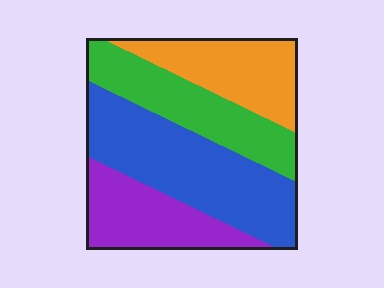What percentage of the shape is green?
Green covers about 25% of the shape.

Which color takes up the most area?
Blue, at roughly 35%.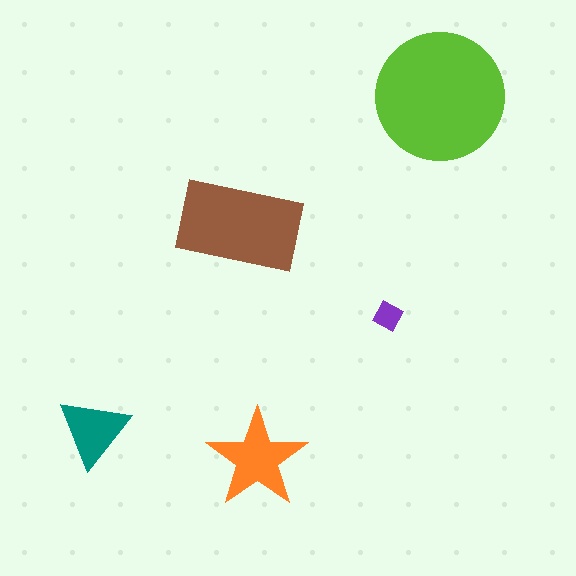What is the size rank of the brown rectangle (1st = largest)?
2nd.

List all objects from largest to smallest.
The lime circle, the brown rectangle, the orange star, the teal triangle, the purple diamond.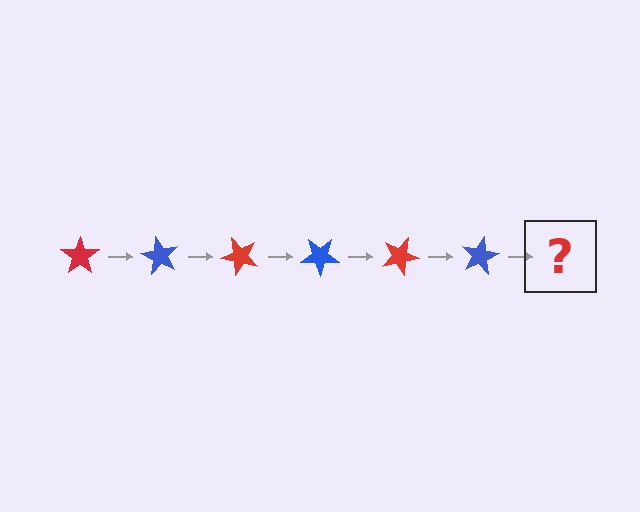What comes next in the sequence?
The next element should be a red star, rotated 360 degrees from the start.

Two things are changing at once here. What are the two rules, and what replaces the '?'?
The two rules are that it rotates 60 degrees each step and the color cycles through red and blue. The '?' should be a red star, rotated 360 degrees from the start.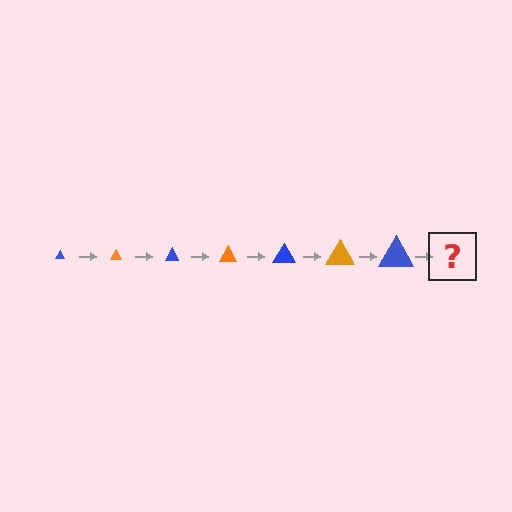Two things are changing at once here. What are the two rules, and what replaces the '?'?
The two rules are that the triangle grows larger each step and the color cycles through blue and orange. The '?' should be an orange triangle, larger than the previous one.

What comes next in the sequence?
The next element should be an orange triangle, larger than the previous one.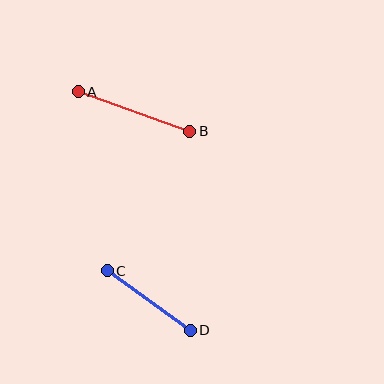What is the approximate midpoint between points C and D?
The midpoint is at approximately (149, 301) pixels.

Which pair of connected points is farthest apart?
Points A and B are farthest apart.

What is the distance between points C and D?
The distance is approximately 102 pixels.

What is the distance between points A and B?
The distance is approximately 118 pixels.